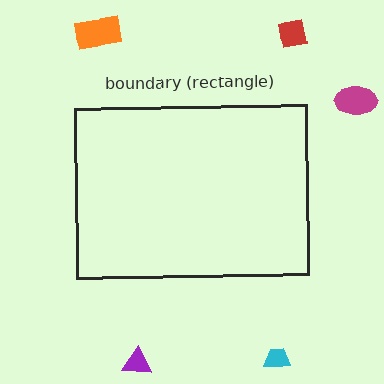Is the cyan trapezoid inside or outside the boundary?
Outside.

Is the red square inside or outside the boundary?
Outside.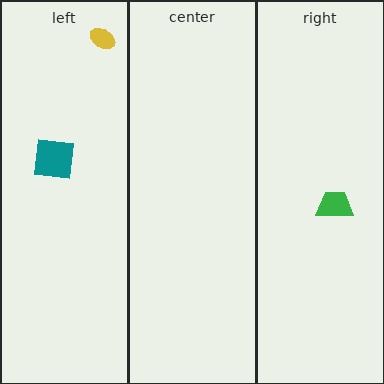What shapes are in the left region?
The teal square, the yellow ellipse.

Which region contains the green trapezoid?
The right region.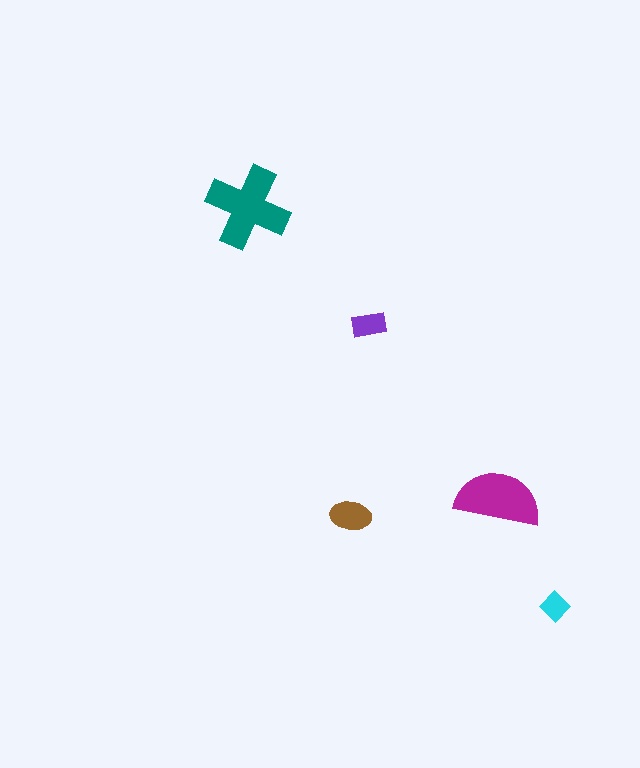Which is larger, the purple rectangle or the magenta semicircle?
The magenta semicircle.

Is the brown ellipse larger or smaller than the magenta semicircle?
Smaller.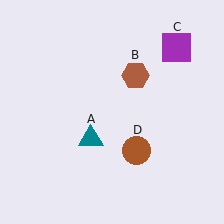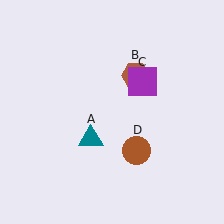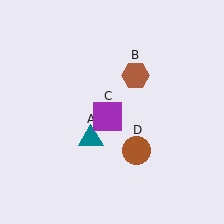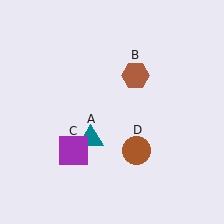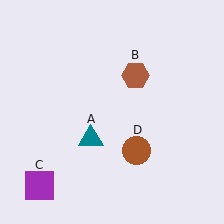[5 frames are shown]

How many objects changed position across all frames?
1 object changed position: purple square (object C).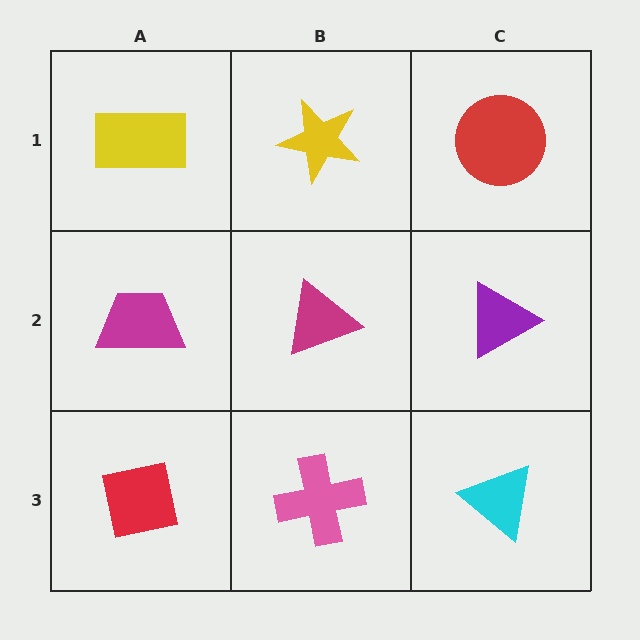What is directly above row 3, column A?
A magenta trapezoid.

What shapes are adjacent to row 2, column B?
A yellow star (row 1, column B), a pink cross (row 3, column B), a magenta trapezoid (row 2, column A), a purple triangle (row 2, column C).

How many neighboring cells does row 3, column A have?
2.